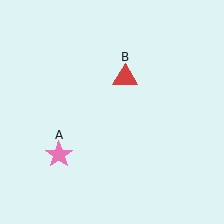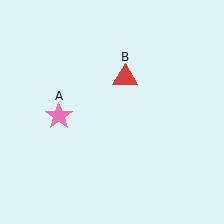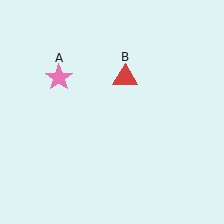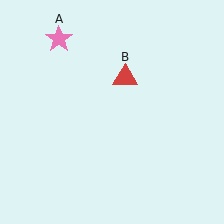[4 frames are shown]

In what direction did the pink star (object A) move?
The pink star (object A) moved up.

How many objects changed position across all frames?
1 object changed position: pink star (object A).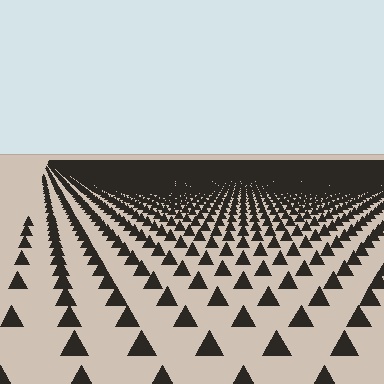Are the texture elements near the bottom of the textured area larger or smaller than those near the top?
Larger. Near the bottom, elements are closer to the viewer and appear at a bigger on-screen size.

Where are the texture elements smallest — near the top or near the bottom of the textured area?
Near the top.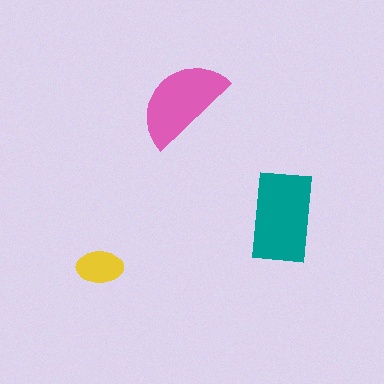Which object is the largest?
The teal rectangle.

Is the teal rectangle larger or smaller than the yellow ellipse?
Larger.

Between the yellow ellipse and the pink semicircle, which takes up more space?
The pink semicircle.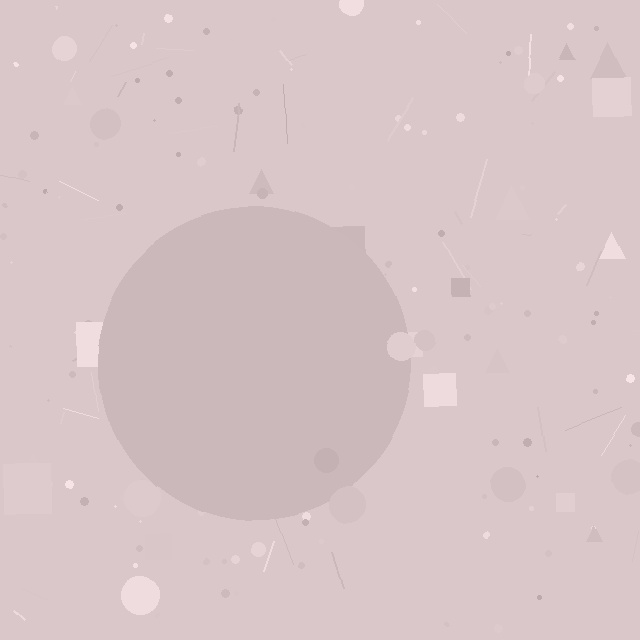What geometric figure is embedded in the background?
A circle is embedded in the background.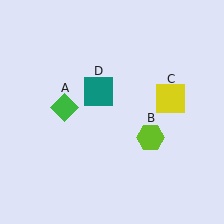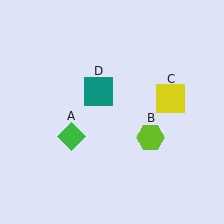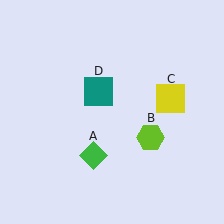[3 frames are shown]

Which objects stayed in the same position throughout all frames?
Lime hexagon (object B) and yellow square (object C) and teal square (object D) remained stationary.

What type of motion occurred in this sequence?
The green diamond (object A) rotated counterclockwise around the center of the scene.